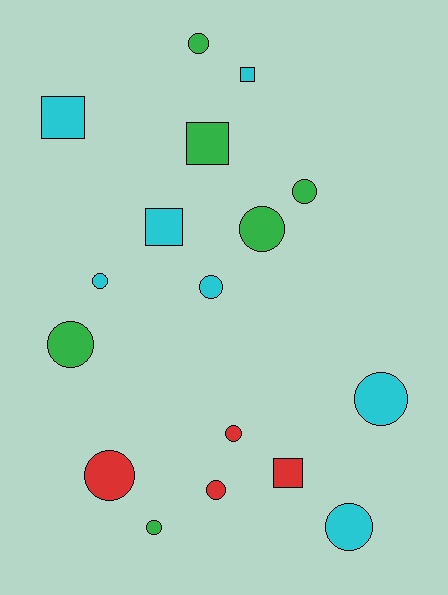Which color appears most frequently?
Cyan, with 7 objects.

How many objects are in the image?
There are 17 objects.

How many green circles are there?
There are 5 green circles.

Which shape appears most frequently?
Circle, with 12 objects.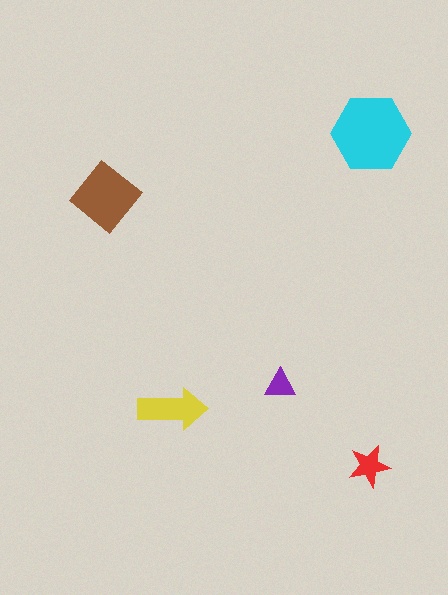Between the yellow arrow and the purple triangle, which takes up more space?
The yellow arrow.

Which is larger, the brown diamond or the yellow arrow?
The brown diamond.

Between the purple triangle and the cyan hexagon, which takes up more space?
The cyan hexagon.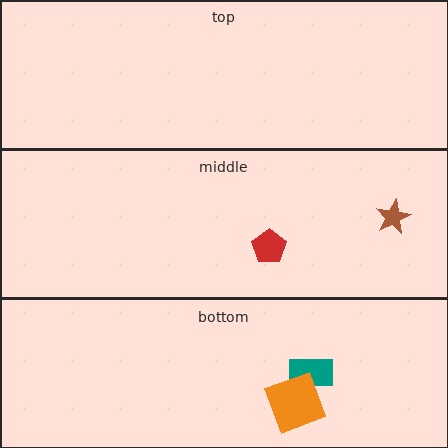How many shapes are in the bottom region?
2.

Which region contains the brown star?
The middle region.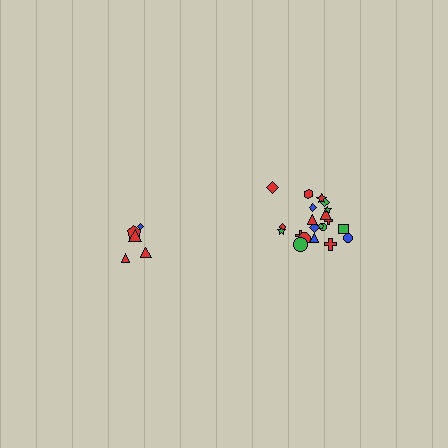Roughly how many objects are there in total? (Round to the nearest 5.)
Roughly 25 objects in total.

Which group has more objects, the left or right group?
The right group.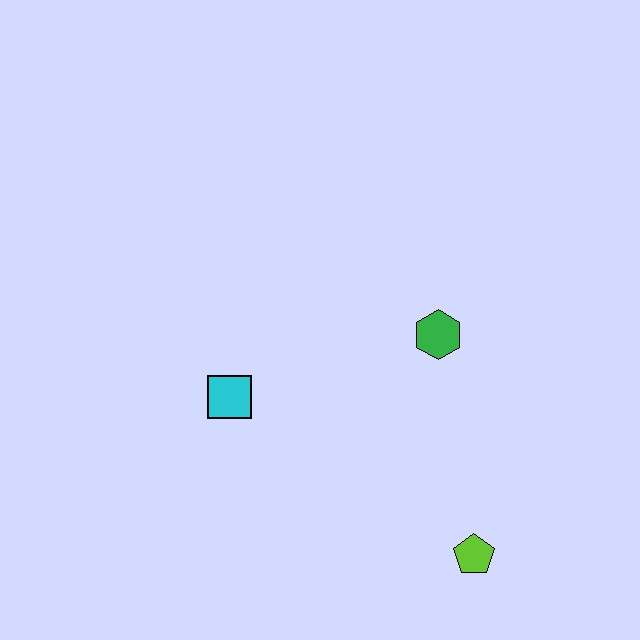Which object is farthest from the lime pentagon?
The cyan square is farthest from the lime pentagon.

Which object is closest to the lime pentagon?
The green hexagon is closest to the lime pentagon.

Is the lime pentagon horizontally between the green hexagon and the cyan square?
No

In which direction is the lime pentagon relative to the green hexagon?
The lime pentagon is below the green hexagon.